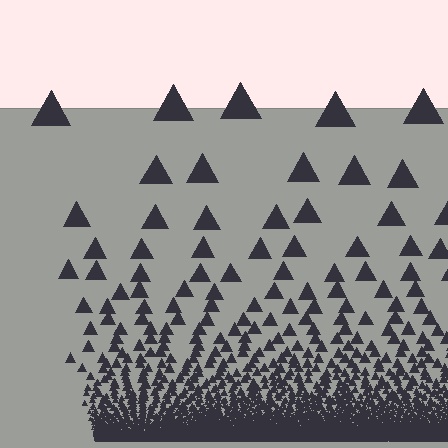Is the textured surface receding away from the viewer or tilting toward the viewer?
The surface appears to tilt toward the viewer. Texture elements get larger and sparser toward the top.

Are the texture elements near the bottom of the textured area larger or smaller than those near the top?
Smaller. The gradient is inverted — elements near the bottom are smaller and denser.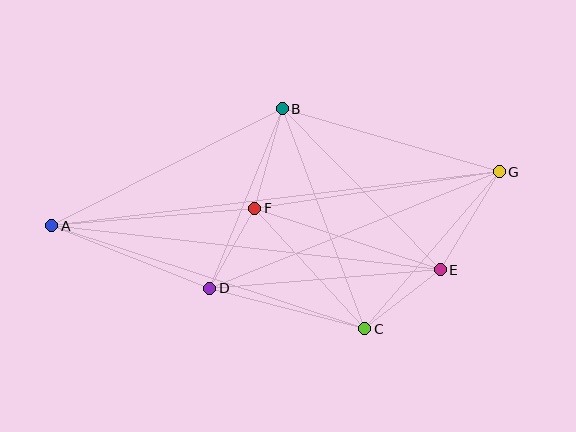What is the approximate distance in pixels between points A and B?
The distance between A and B is approximately 259 pixels.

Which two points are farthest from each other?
Points A and G are farthest from each other.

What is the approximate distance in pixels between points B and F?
The distance between B and F is approximately 103 pixels.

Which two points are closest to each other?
Points D and F are closest to each other.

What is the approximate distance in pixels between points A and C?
The distance between A and C is approximately 329 pixels.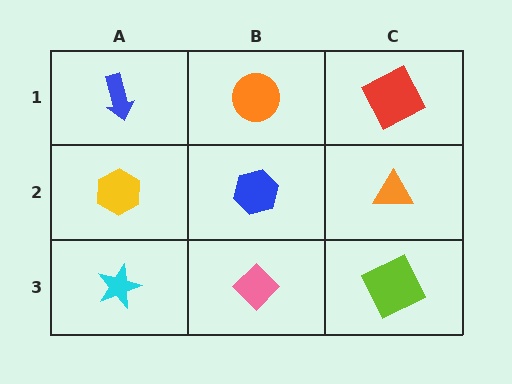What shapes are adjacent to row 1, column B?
A blue hexagon (row 2, column B), a blue arrow (row 1, column A), a red square (row 1, column C).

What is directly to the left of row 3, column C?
A pink diamond.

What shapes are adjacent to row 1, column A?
A yellow hexagon (row 2, column A), an orange circle (row 1, column B).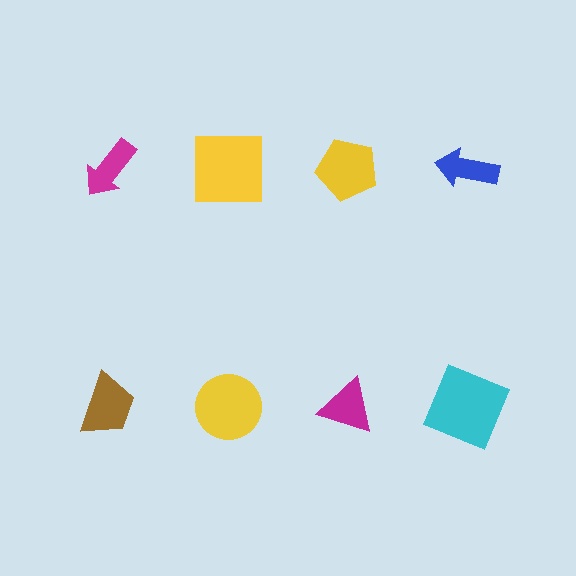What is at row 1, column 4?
A blue arrow.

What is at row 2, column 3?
A magenta triangle.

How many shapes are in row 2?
4 shapes.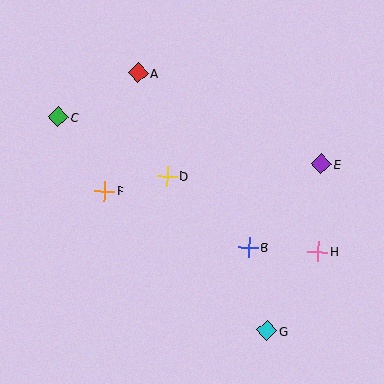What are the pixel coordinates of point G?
Point G is at (267, 331).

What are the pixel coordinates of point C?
Point C is at (58, 117).